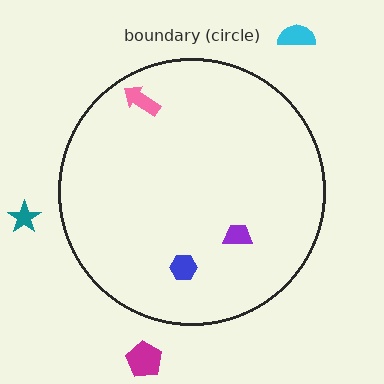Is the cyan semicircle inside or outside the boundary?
Outside.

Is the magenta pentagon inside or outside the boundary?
Outside.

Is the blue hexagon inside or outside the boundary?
Inside.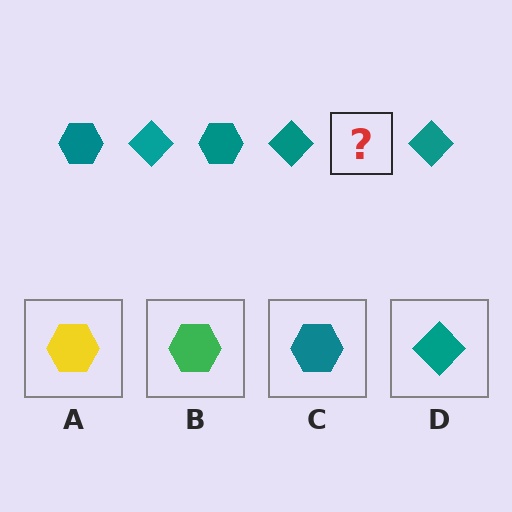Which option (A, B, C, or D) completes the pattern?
C.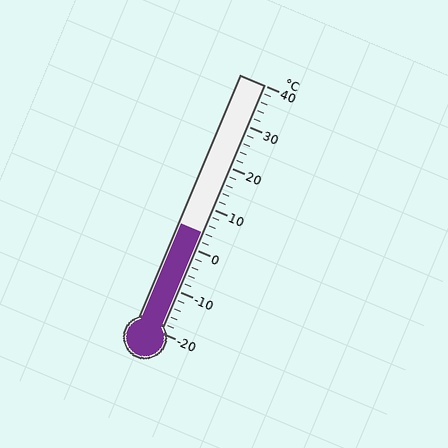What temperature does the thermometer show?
The thermometer shows approximately 4°C.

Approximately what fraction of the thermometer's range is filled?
The thermometer is filled to approximately 40% of its range.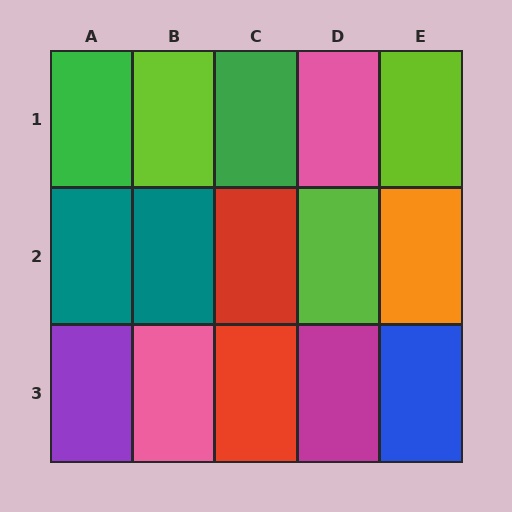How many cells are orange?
1 cell is orange.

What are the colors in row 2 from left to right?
Teal, teal, red, lime, orange.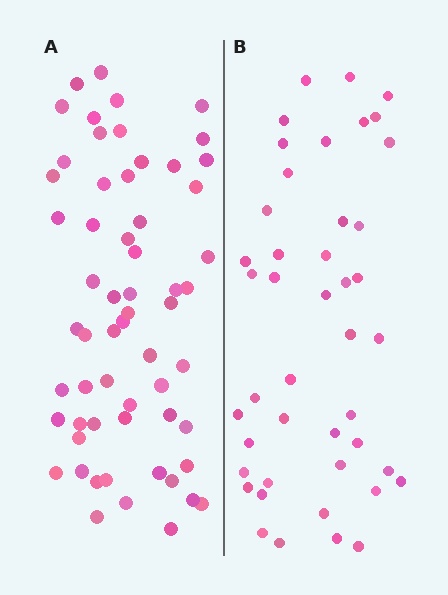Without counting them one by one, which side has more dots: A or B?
Region A (the left region) has more dots.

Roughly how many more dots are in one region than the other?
Region A has approximately 15 more dots than region B.